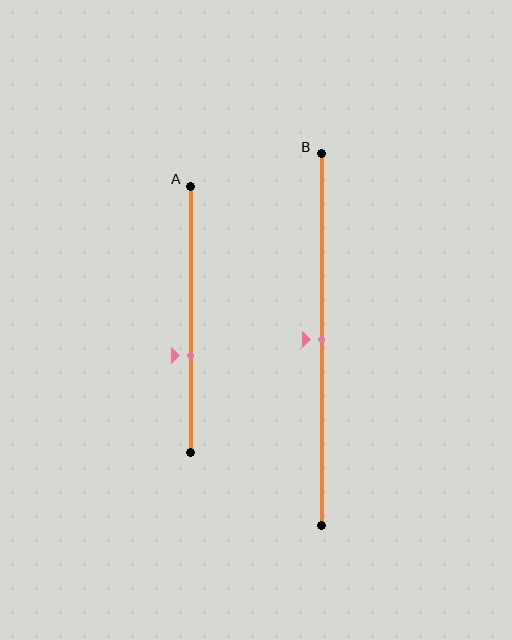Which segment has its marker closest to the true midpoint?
Segment B has its marker closest to the true midpoint.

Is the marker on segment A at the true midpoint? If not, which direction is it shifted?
No, the marker on segment A is shifted downward by about 14% of the segment length.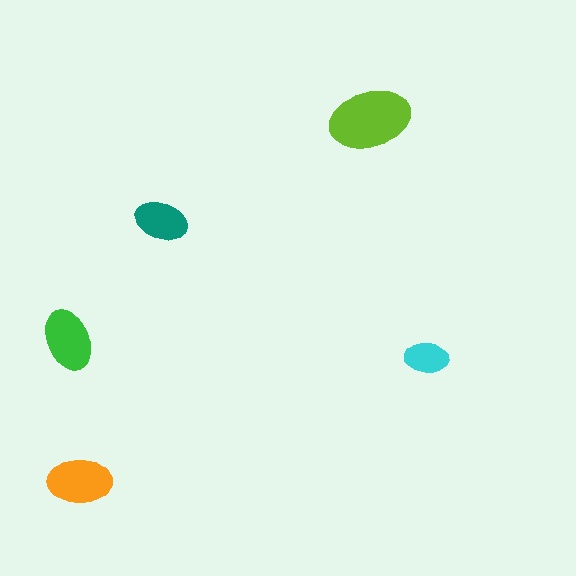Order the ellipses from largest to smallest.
the lime one, the orange one, the green one, the teal one, the cyan one.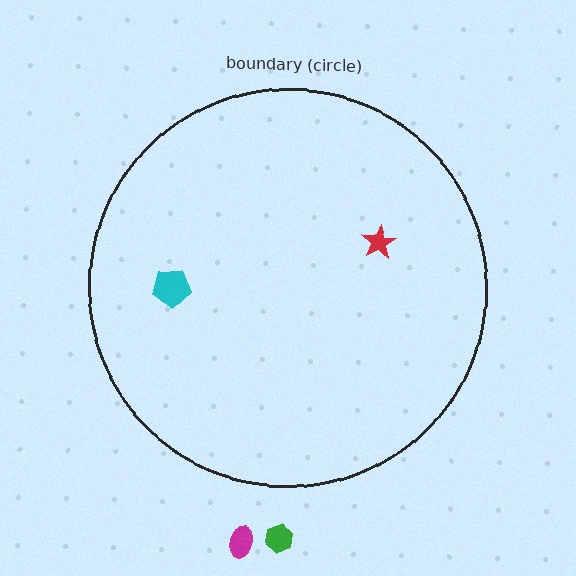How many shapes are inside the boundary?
2 inside, 2 outside.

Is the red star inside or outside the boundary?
Inside.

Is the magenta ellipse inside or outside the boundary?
Outside.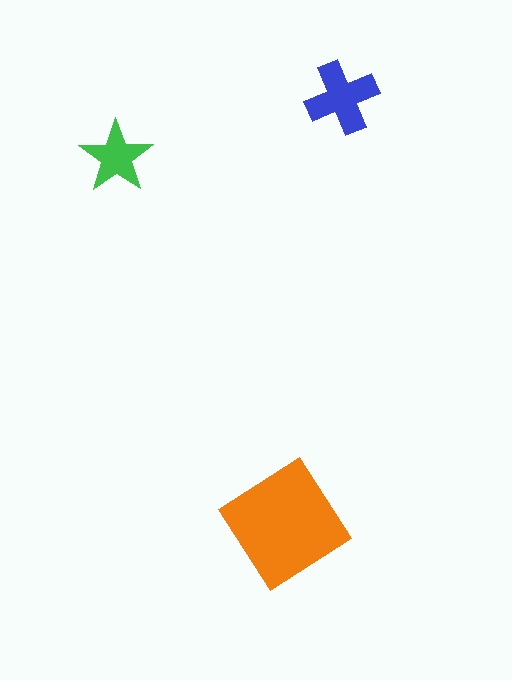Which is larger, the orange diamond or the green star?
The orange diamond.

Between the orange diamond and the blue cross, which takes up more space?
The orange diamond.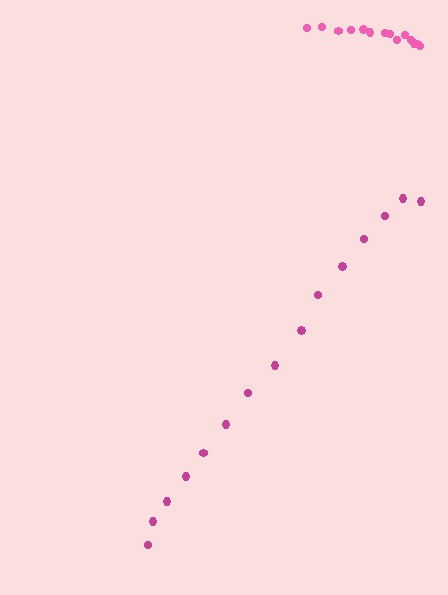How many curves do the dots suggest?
There are 2 distinct paths.